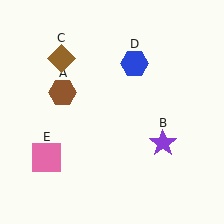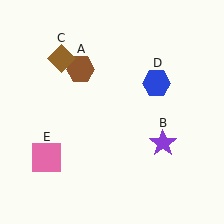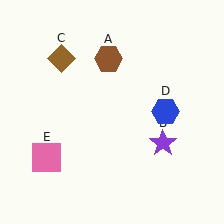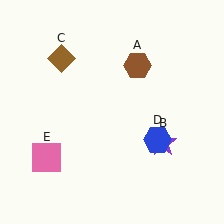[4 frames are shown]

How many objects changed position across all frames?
2 objects changed position: brown hexagon (object A), blue hexagon (object D).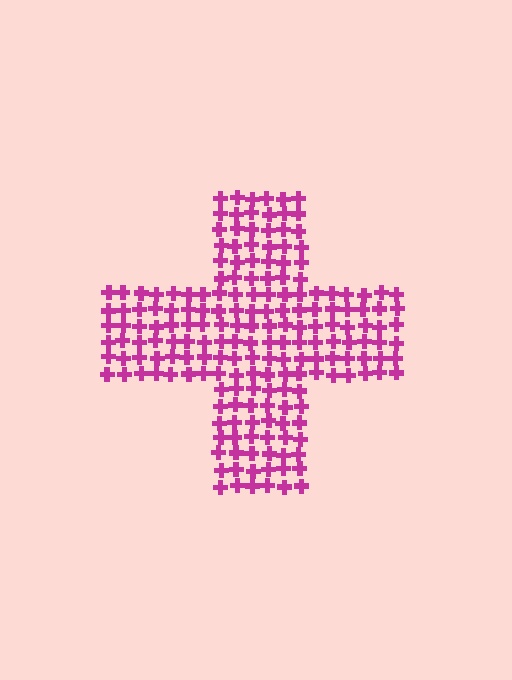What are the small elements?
The small elements are crosses.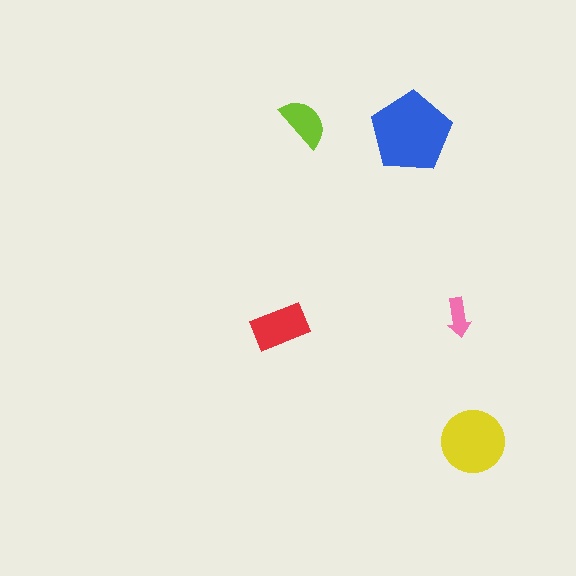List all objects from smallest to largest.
The pink arrow, the lime semicircle, the red rectangle, the yellow circle, the blue pentagon.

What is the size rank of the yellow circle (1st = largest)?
2nd.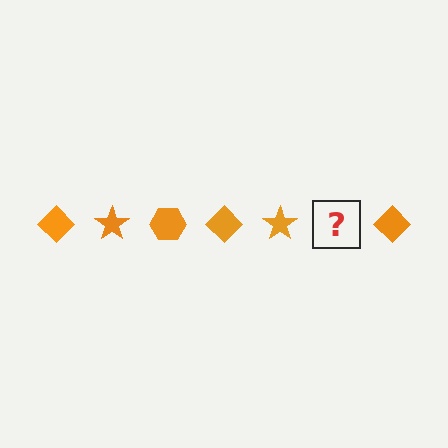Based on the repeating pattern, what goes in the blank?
The blank should be an orange hexagon.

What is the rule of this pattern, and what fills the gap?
The rule is that the pattern cycles through diamond, star, hexagon shapes in orange. The gap should be filled with an orange hexagon.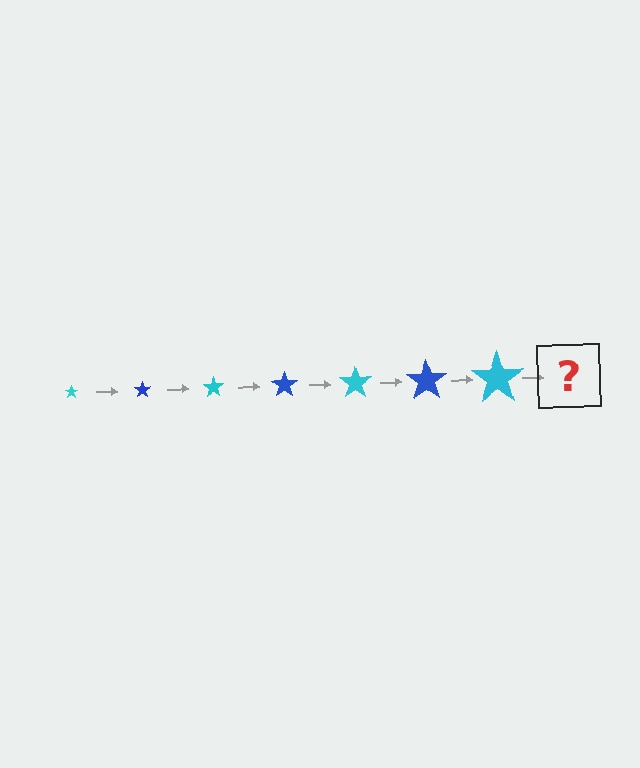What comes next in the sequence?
The next element should be a blue star, larger than the previous one.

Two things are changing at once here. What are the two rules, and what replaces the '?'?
The two rules are that the star grows larger each step and the color cycles through cyan and blue. The '?' should be a blue star, larger than the previous one.